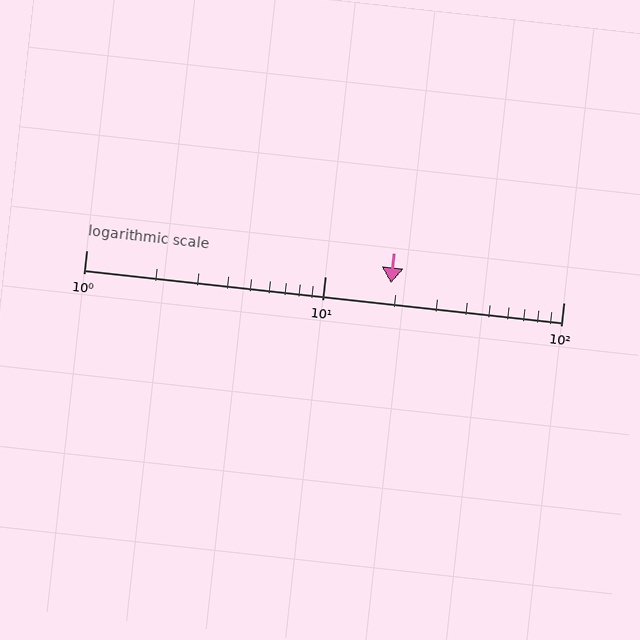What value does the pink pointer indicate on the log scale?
The pointer indicates approximately 19.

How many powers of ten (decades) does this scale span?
The scale spans 2 decades, from 1 to 100.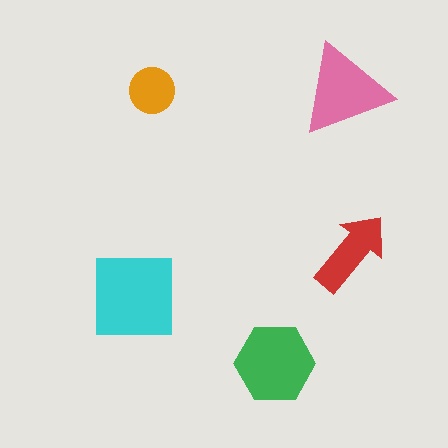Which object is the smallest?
The orange circle.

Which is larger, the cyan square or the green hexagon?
The cyan square.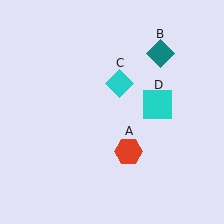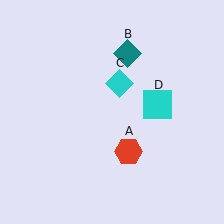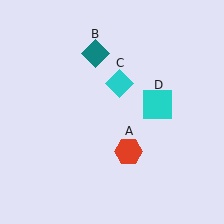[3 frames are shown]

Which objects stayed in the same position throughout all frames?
Red hexagon (object A) and cyan diamond (object C) and cyan square (object D) remained stationary.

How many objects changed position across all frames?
1 object changed position: teal diamond (object B).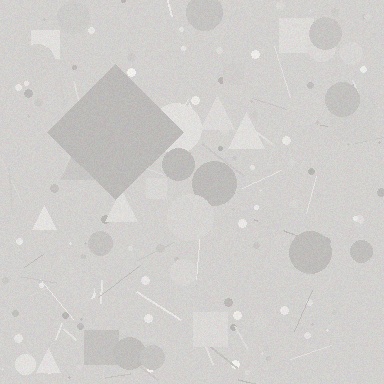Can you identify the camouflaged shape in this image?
The camouflaged shape is a diamond.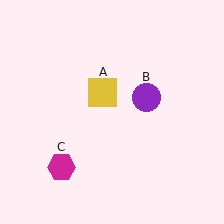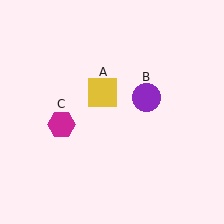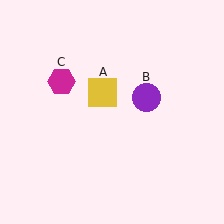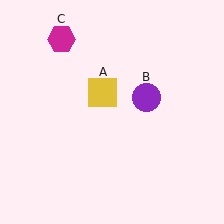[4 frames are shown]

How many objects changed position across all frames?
1 object changed position: magenta hexagon (object C).